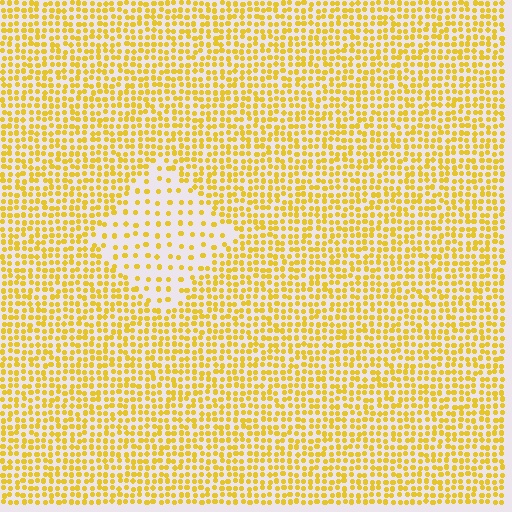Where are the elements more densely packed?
The elements are more densely packed outside the diamond boundary.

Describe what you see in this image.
The image contains small yellow elements arranged at two different densities. A diamond-shaped region is visible where the elements are less densely packed than the surrounding area.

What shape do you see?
I see a diamond.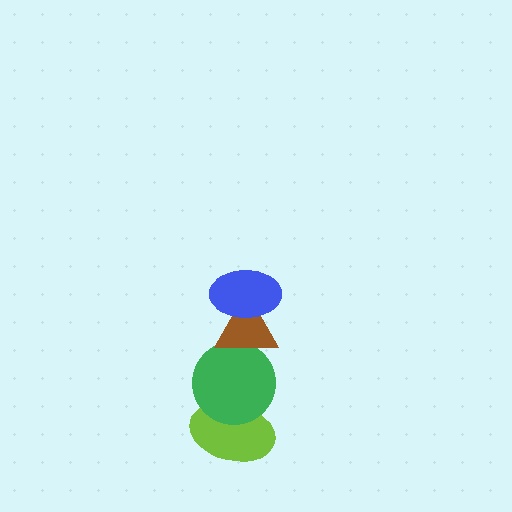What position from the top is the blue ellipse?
The blue ellipse is 1st from the top.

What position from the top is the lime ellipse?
The lime ellipse is 4th from the top.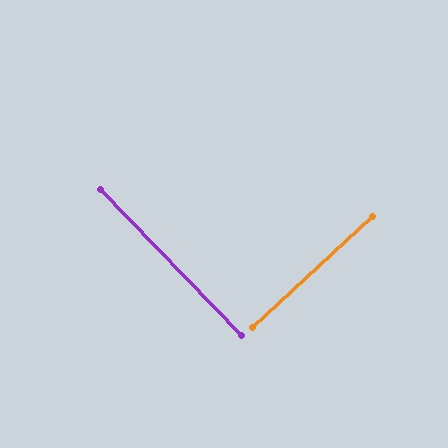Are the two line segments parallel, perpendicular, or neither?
Perpendicular — they meet at approximately 89°.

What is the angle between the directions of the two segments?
Approximately 89 degrees.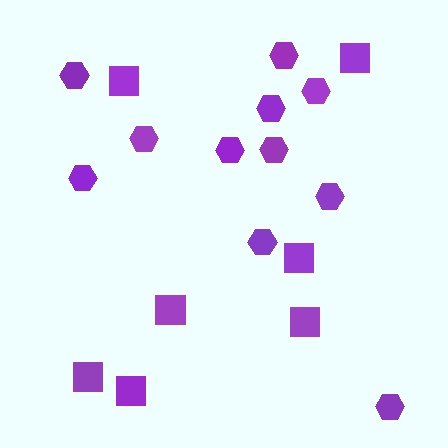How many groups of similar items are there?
There are 2 groups: one group of squares (7) and one group of hexagons (11).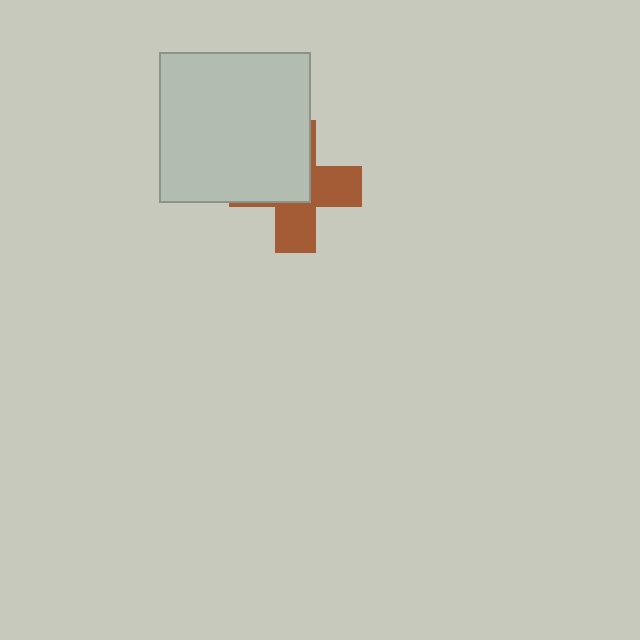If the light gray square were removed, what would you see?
You would see the complete brown cross.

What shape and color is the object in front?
The object in front is a light gray square.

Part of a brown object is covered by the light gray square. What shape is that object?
It is a cross.